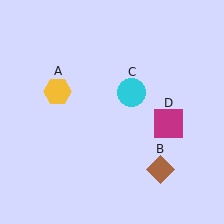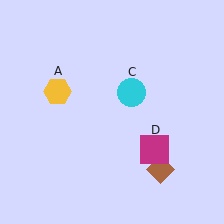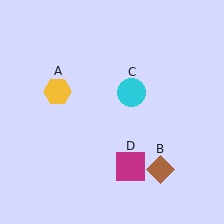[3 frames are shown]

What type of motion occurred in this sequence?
The magenta square (object D) rotated clockwise around the center of the scene.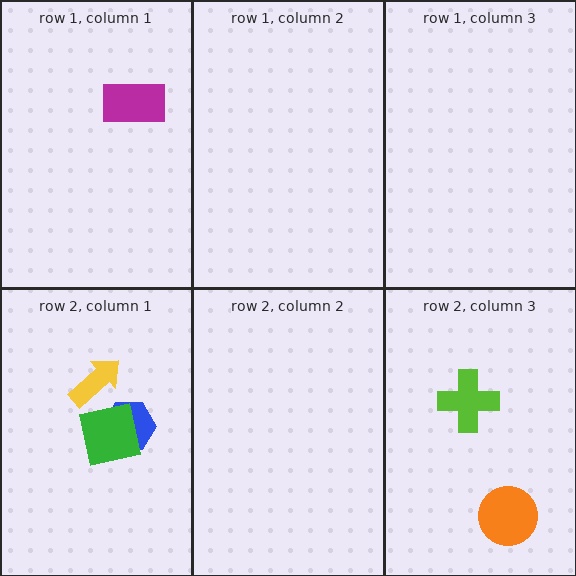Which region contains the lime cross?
The row 2, column 3 region.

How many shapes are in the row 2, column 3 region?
2.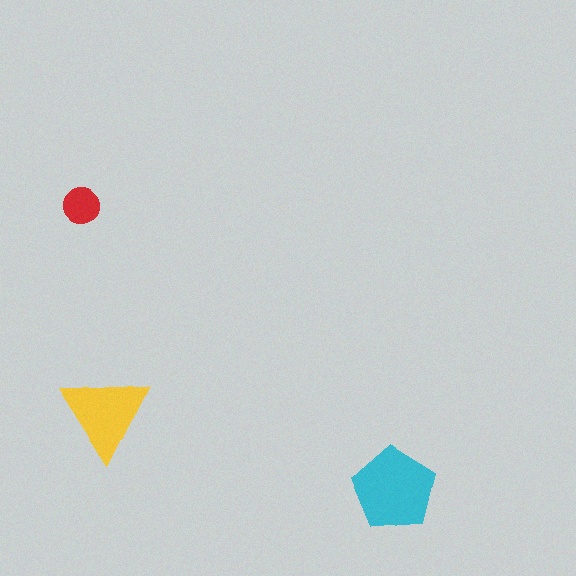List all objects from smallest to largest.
The red circle, the yellow triangle, the cyan pentagon.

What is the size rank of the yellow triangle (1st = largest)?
2nd.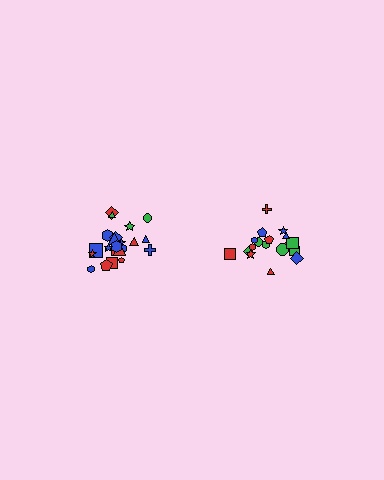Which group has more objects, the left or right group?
The left group.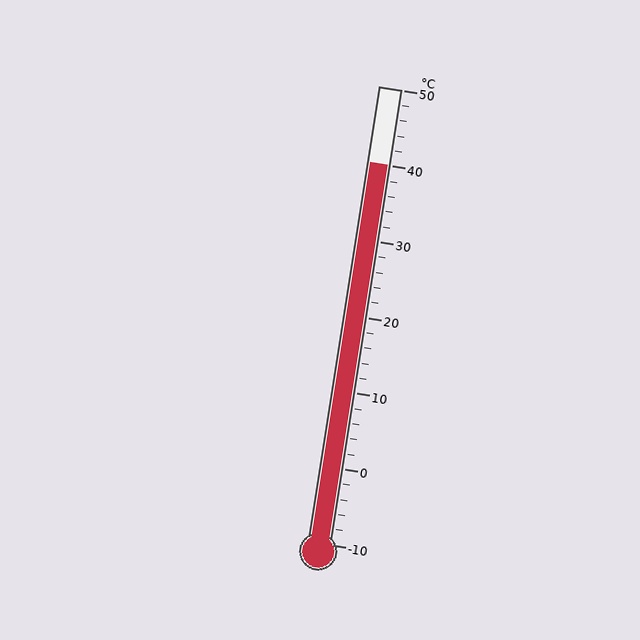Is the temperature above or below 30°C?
The temperature is above 30°C.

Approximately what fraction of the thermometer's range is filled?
The thermometer is filled to approximately 85% of its range.